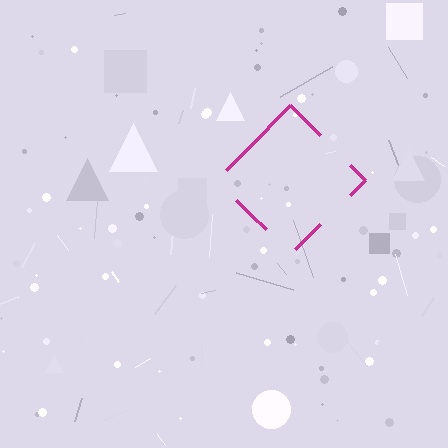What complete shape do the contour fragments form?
The contour fragments form a diamond.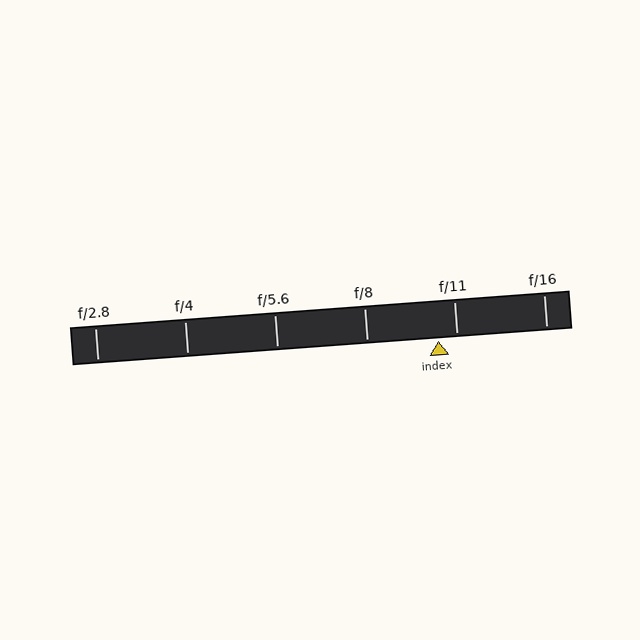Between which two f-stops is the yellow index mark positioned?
The index mark is between f/8 and f/11.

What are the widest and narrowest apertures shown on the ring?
The widest aperture shown is f/2.8 and the narrowest is f/16.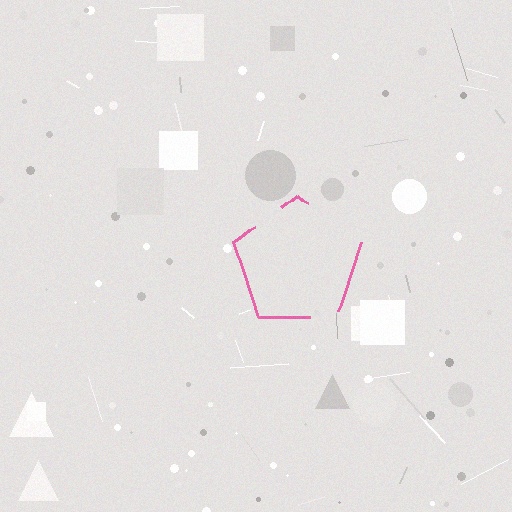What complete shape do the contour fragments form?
The contour fragments form a pentagon.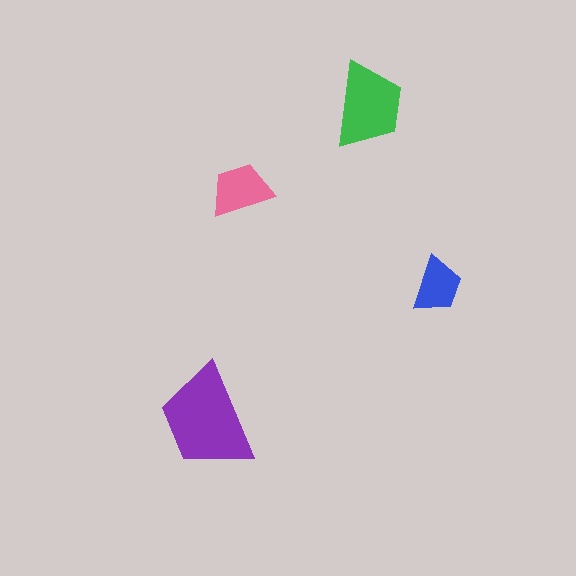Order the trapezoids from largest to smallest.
the purple one, the green one, the pink one, the blue one.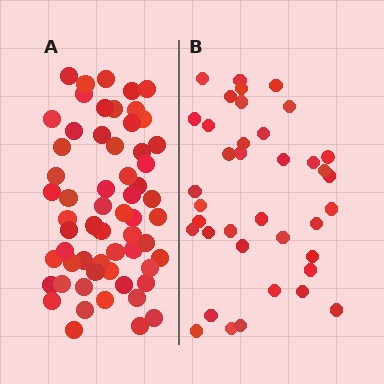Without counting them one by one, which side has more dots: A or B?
Region A (the left region) has more dots.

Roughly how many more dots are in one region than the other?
Region A has approximately 20 more dots than region B.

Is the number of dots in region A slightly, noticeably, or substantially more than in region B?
Region A has substantially more. The ratio is roughly 1.6 to 1.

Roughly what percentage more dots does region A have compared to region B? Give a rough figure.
About 60% more.